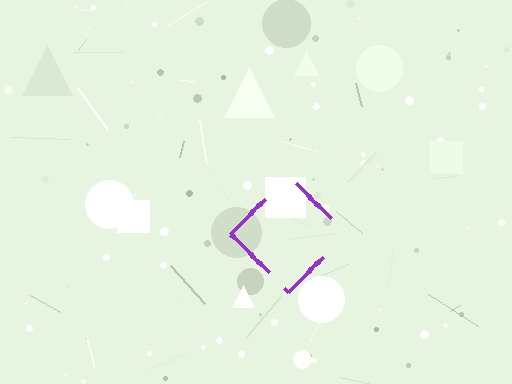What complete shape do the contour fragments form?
The contour fragments form a diamond.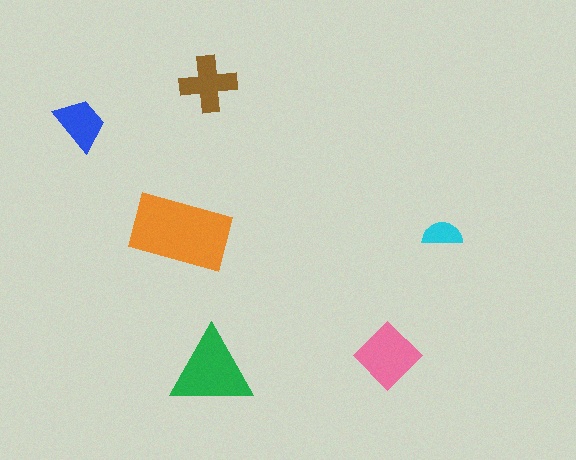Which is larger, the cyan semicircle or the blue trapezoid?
The blue trapezoid.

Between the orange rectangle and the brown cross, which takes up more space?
The orange rectangle.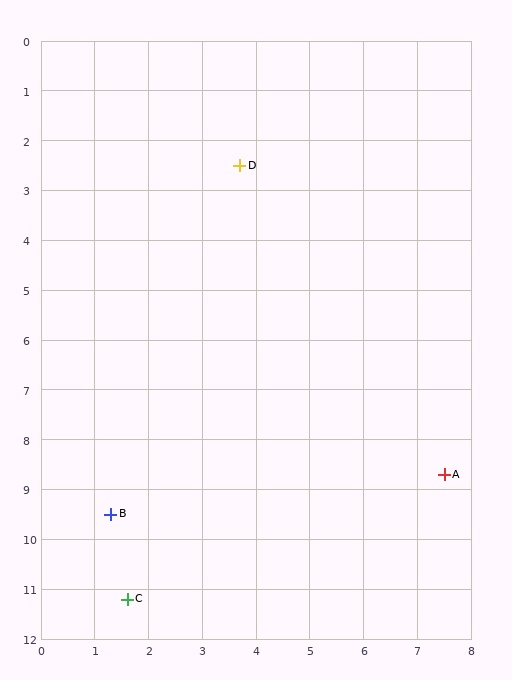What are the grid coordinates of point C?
Point C is at approximately (1.6, 11.2).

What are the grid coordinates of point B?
Point B is at approximately (1.3, 9.5).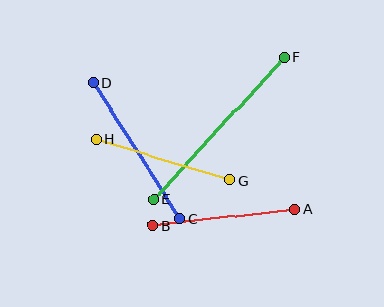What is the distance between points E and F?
The distance is approximately 193 pixels.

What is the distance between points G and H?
The distance is approximately 139 pixels.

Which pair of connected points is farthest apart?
Points E and F are farthest apart.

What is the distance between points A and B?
The distance is approximately 143 pixels.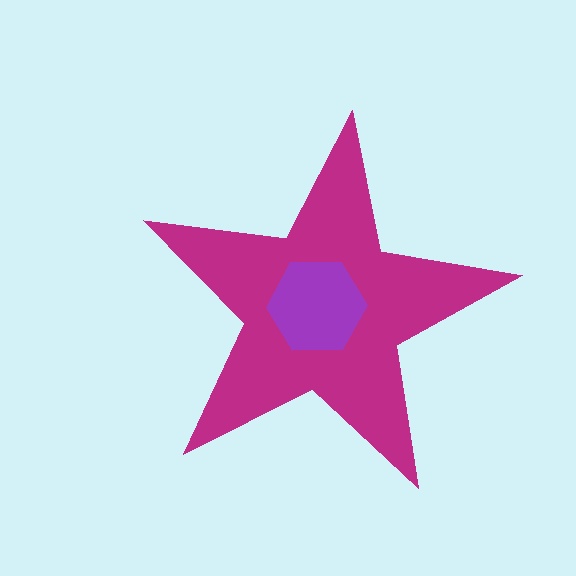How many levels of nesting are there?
2.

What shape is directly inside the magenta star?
The purple hexagon.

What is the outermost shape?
The magenta star.